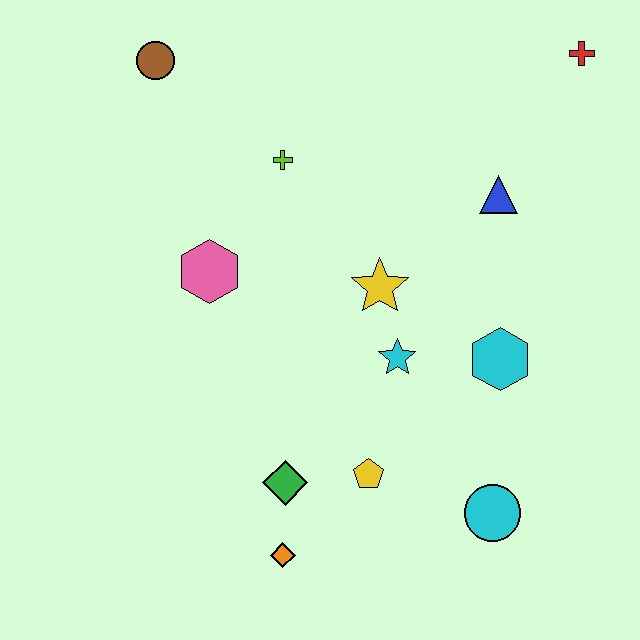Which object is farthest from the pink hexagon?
The red cross is farthest from the pink hexagon.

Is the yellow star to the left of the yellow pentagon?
No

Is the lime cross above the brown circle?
No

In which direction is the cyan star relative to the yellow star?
The cyan star is below the yellow star.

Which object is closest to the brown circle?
The lime cross is closest to the brown circle.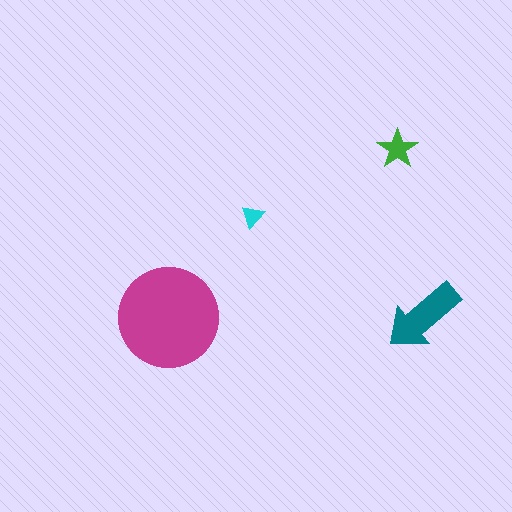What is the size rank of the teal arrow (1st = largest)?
2nd.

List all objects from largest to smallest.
The magenta circle, the teal arrow, the green star, the cyan triangle.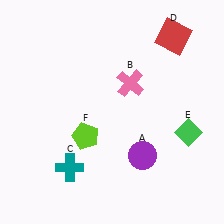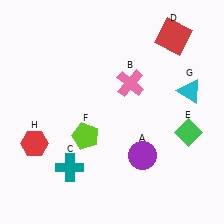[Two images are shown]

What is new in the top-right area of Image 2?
A cyan triangle (G) was added in the top-right area of Image 2.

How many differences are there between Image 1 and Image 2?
There are 2 differences between the two images.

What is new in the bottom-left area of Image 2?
A red hexagon (H) was added in the bottom-left area of Image 2.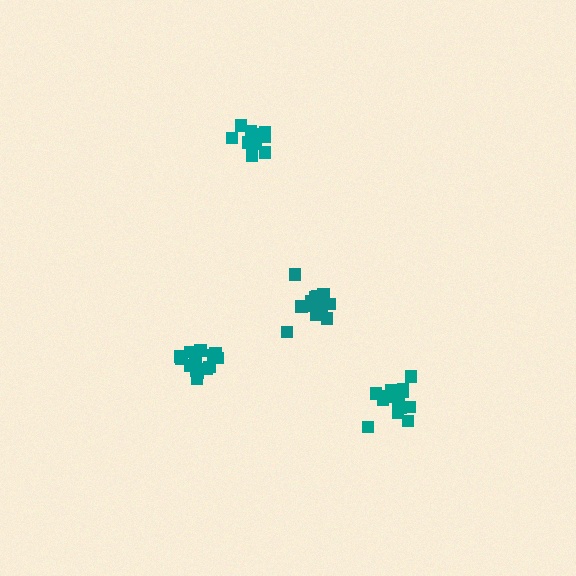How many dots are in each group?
Group 1: 12 dots, Group 2: 14 dots, Group 3: 13 dots, Group 4: 15 dots (54 total).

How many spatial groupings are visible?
There are 4 spatial groupings.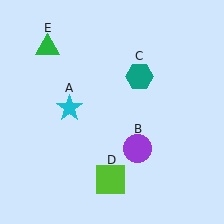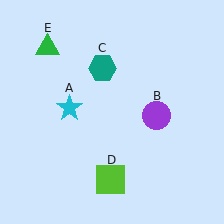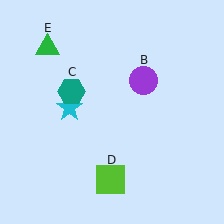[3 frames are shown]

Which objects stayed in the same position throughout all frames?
Cyan star (object A) and lime square (object D) and green triangle (object E) remained stationary.